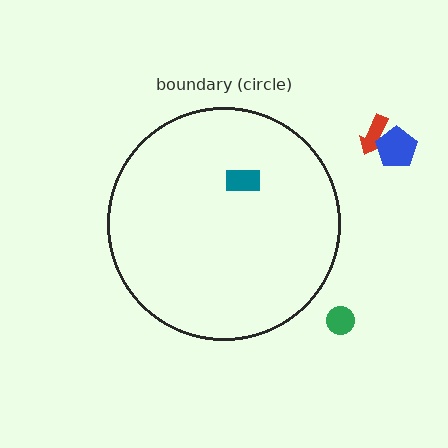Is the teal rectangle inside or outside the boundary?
Inside.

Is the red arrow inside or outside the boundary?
Outside.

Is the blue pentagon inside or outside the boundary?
Outside.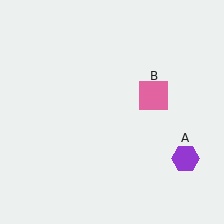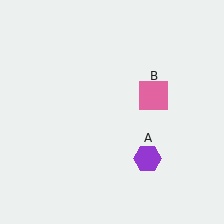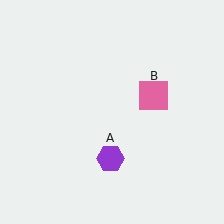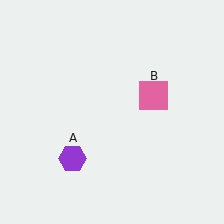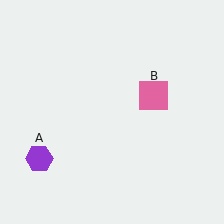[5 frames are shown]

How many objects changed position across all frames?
1 object changed position: purple hexagon (object A).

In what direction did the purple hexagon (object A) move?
The purple hexagon (object A) moved left.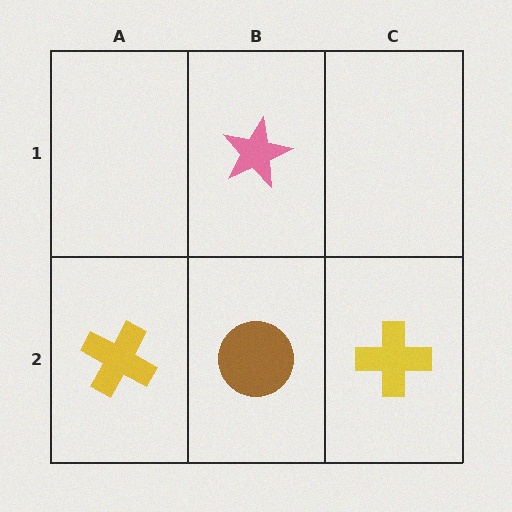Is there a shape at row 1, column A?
No, that cell is empty.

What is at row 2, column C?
A yellow cross.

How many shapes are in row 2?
3 shapes.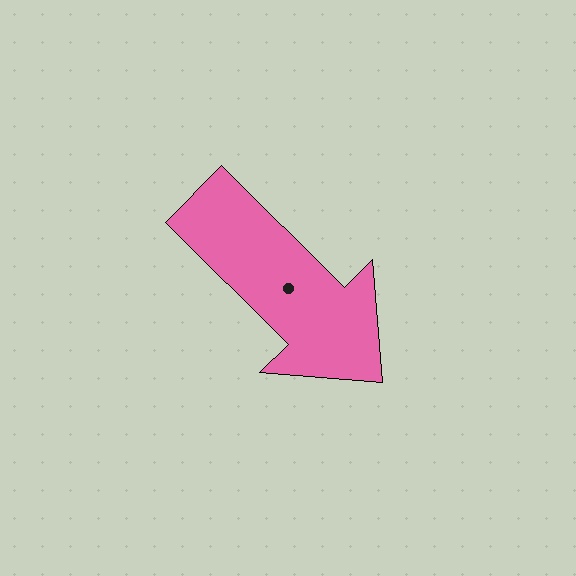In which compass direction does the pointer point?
Southeast.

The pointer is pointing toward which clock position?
Roughly 4 o'clock.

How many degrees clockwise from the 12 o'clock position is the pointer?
Approximately 135 degrees.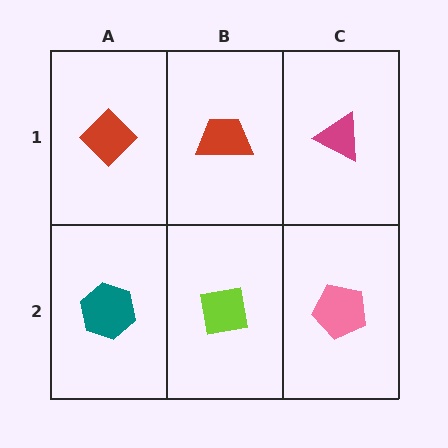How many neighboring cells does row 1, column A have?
2.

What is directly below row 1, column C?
A pink pentagon.